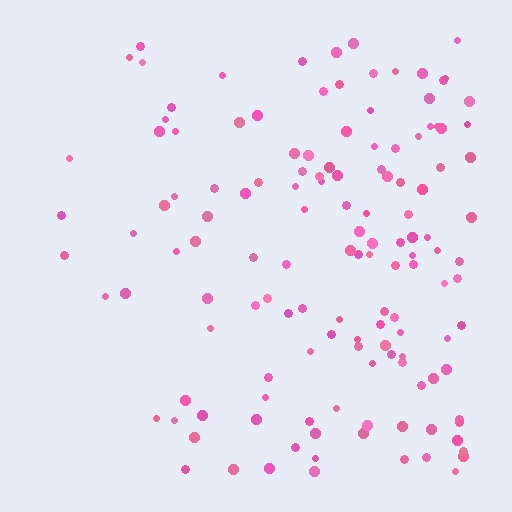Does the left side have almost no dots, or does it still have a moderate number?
Still a moderate number, just noticeably fewer than the right.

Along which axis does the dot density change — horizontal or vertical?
Horizontal.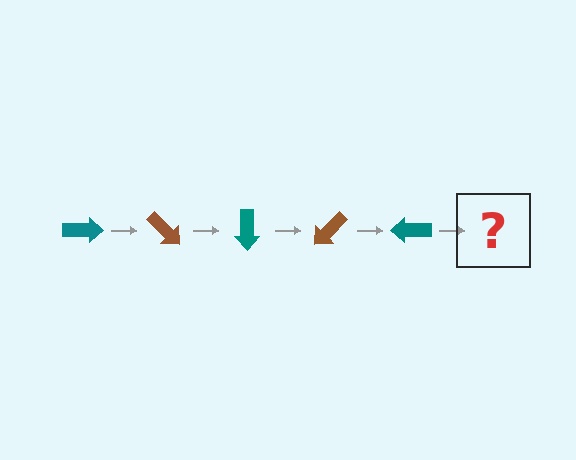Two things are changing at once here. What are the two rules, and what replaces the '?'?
The two rules are that it rotates 45 degrees each step and the color cycles through teal and brown. The '?' should be a brown arrow, rotated 225 degrees from the start.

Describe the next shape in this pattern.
It should be a brown arrow, rotated 225 degrees from the start.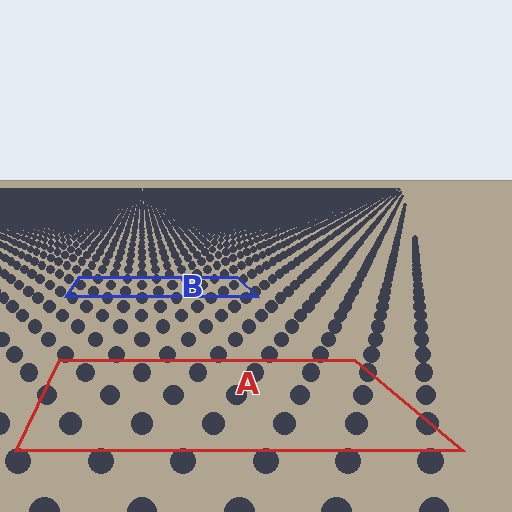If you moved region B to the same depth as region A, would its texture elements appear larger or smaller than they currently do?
They would appear larger. At a closer depth, the same texture elements are projected at a bigger on-screen size.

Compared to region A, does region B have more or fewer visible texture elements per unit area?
Region B has more texture elements per unit area — they are packed more densely because it is farther away.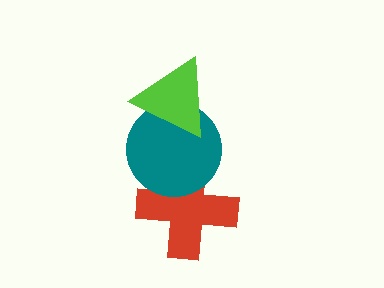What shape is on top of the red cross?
The teal circle is on top of the red cross.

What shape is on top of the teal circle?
The lime triangle is on top of the teal circle.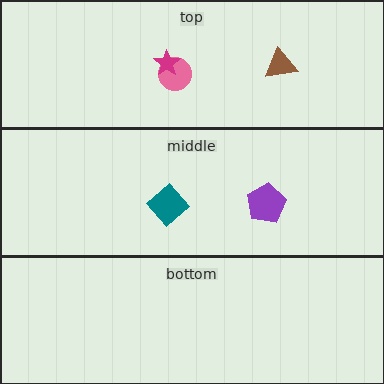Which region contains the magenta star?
The top region.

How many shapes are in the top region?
3.